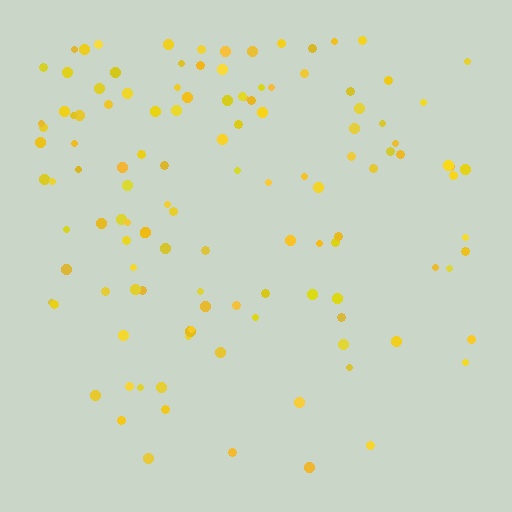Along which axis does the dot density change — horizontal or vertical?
Vertical.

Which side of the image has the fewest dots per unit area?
The bottom.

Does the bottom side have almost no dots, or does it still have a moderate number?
Still a moderate number, just noticeably fewer than the top.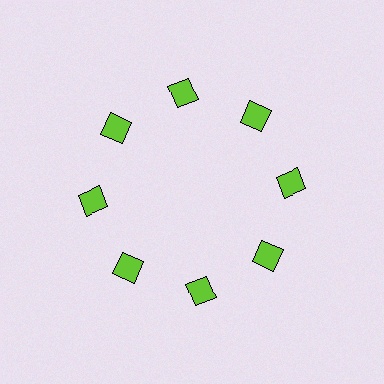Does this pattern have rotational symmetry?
Yes, this pattern has 8-fold rotational symmetry. It looks the same after rotating 45 degrees around the center.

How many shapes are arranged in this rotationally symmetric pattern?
There are 8 shapes, arranged in 8 groups of 1.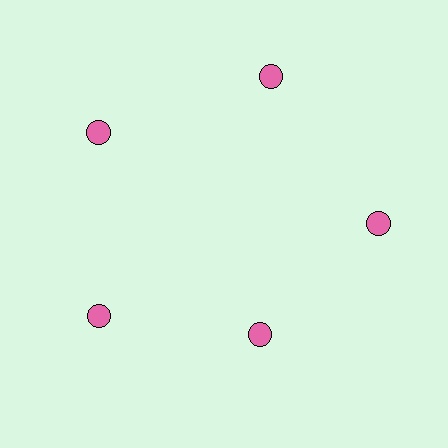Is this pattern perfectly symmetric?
No. The 5 pink circles are arranged in a ring, but one element near the 5 o'clock position is pulled inward toward the center, breaking the 5-fold rotational symmetry.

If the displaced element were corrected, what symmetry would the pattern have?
It would have 5-fold rotational symmetry — the pattern would map onto itself every 72 degrees.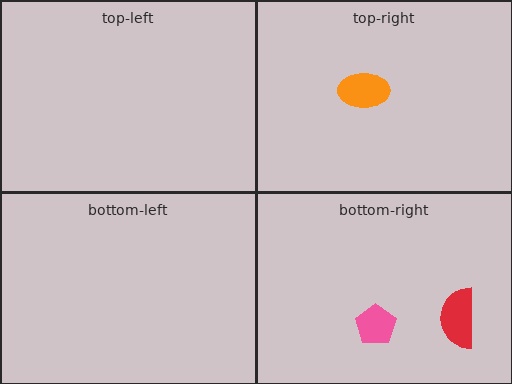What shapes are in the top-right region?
The orange ellipse.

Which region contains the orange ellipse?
The top-right region.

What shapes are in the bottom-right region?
The pink pentagon, the red semicircle.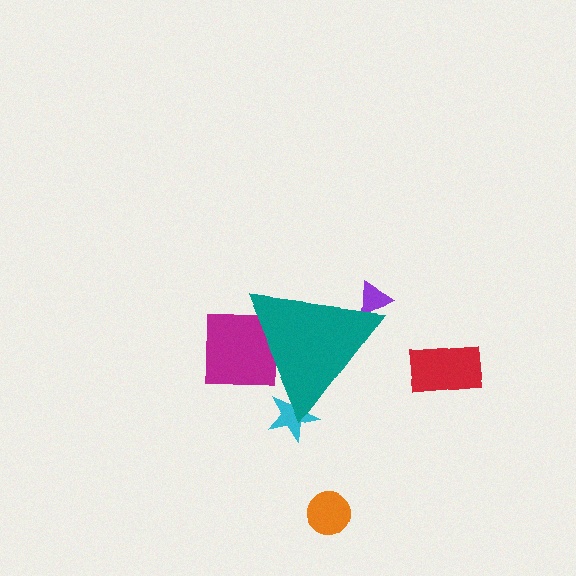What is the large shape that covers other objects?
A teal triangle.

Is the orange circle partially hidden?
No, the orange circle is fully visible.